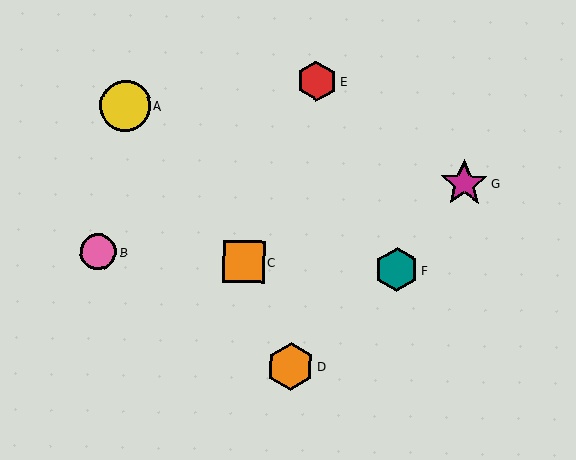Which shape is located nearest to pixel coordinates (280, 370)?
The orange hexagon (labeled D) at (291, 366) is nearest to that location.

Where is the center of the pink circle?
The center of the pink circle is at (98, 252).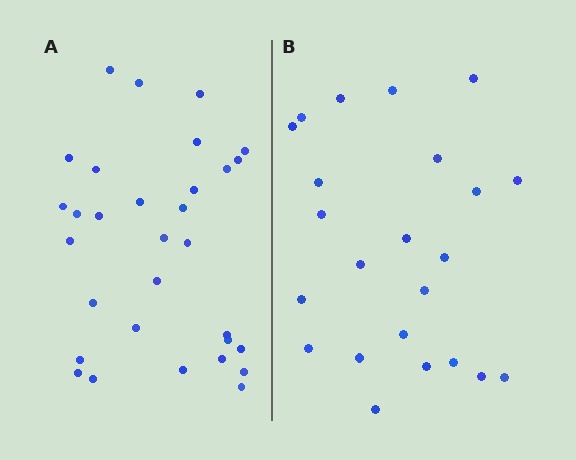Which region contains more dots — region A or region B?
Region A (the left region) has more dots.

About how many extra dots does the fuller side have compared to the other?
Region A has roughly 8 or so more dots than region B.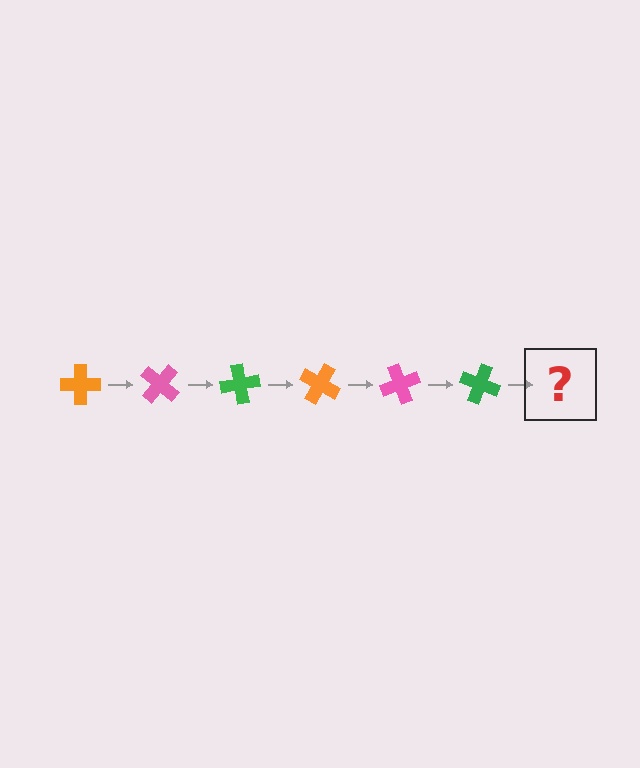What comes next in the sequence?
The next element should be an orange cross, rotated 240 degrees from the start.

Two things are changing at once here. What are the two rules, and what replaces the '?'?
The two rules are that it rotates 40 degrees each step and the color cycles through orange, pink, and green. The '?' should be an orange cross, rotated 240 degrees from the start.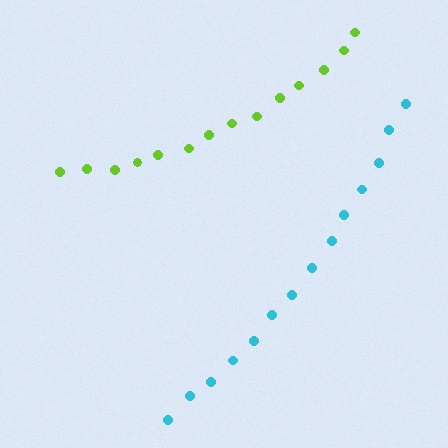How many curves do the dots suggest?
There are 2 distinct paths.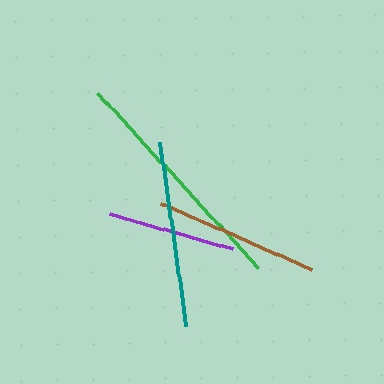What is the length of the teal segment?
The teal segment is approximately 187 pixels long.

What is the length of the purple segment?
The purple segment is approximately 128 pixels long.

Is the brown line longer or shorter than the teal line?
The teal line is longer than the brown line.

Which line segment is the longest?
The green line is the longest at approximately 238 pixels.